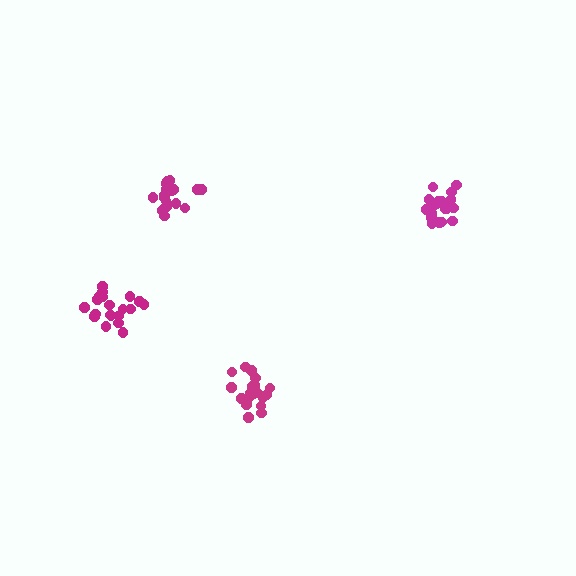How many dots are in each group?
Group 1: 20 dots, Group 2: 19 dots, Group 3: 17 dots, Group 4: 21 dots (77 total).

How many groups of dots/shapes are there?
There are 4 groups.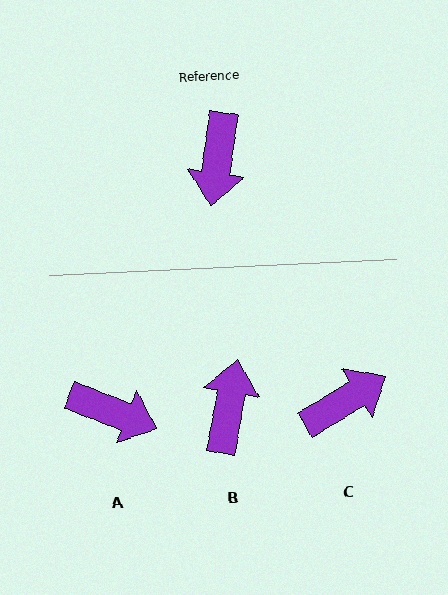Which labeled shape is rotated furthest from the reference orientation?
B, about 178 degrees away.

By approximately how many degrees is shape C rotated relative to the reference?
Approximately 130 degrees counter-clockwise.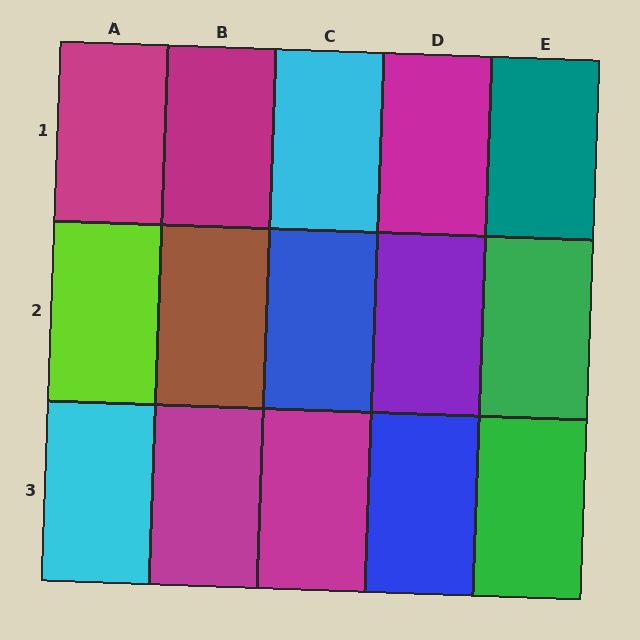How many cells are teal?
1 cell is teal.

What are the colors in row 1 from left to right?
Magenta, magenta, cyan, magenta, teal.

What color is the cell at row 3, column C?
Magenta.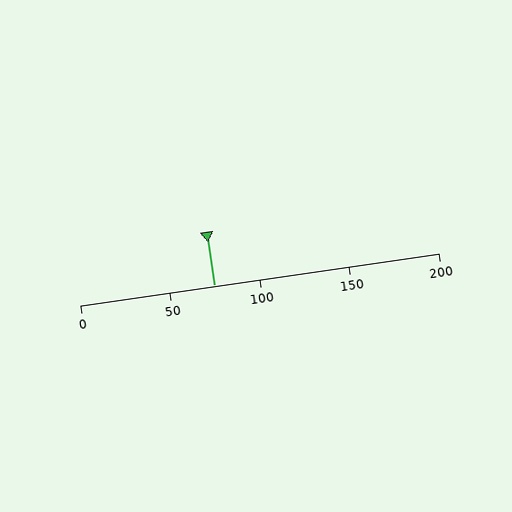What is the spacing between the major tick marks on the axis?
The major ticks are spaced 50 apart.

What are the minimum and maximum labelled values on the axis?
The axis runs from 0 to 200.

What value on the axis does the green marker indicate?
The marker indicates approximately 75.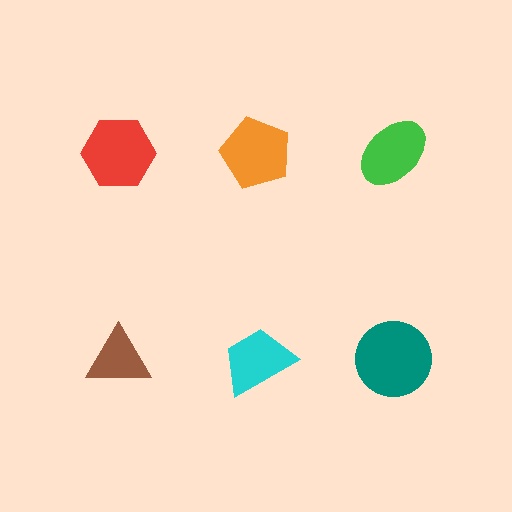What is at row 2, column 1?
A brown triangle.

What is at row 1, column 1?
A red hexagon.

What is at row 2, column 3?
A teal circle.